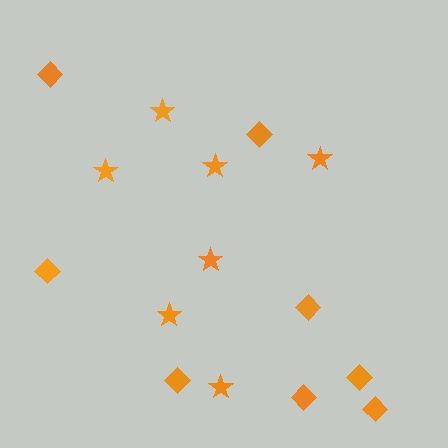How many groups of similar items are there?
There are 2 groups: one group of diamonds (8) and one group of stars (7).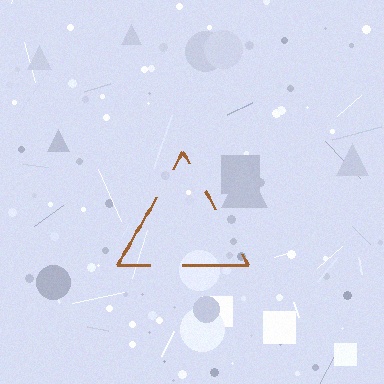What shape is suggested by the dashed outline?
The dashed outline suggests a triangle.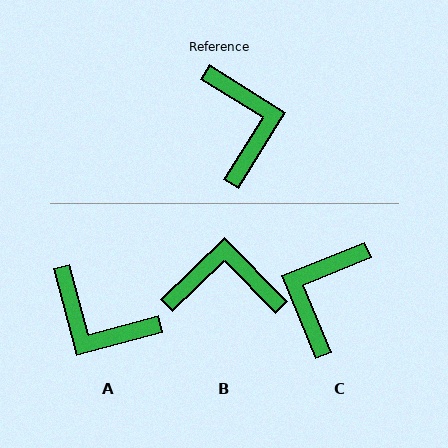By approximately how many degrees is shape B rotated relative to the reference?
Approximately 76 degrees counter-clockwise.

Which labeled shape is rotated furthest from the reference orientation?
C, about 144 degrees away.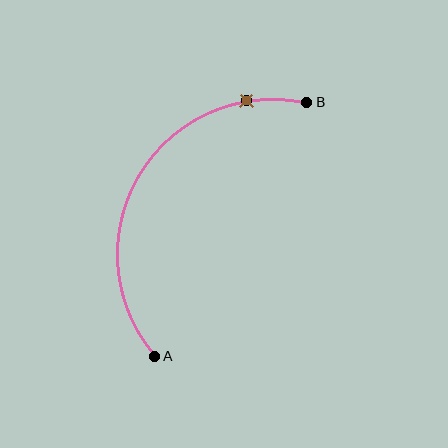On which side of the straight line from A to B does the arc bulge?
The arc bulges to the left of the straight line connecting A and B.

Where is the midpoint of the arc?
The arc midpoint is the point on the curve farthest from the straight line joining A and B. It sits to the left of that line.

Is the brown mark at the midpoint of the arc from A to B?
No. The brown mark lies on the arc but is closer to endpoint B. The arc midpoint would be at the point on the curve equidistant along the arc from both A and B.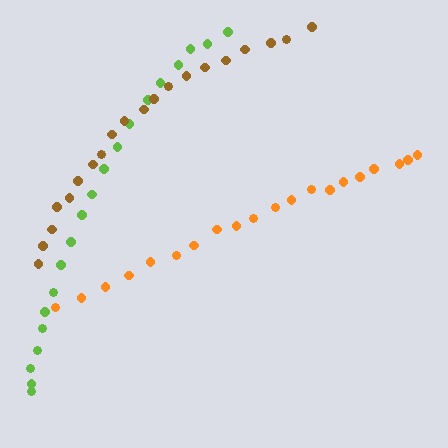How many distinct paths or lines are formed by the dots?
There are 3 distinct paths.